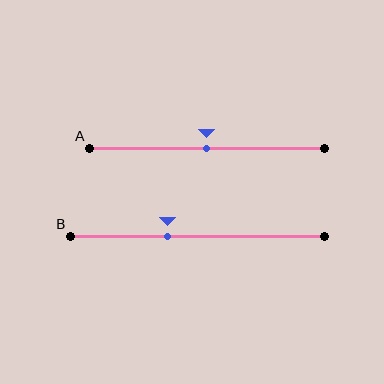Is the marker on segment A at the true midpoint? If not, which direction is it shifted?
Yes, the marker on segment A is at the true midpoint.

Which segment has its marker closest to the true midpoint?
Segment A has its marker closest to the true midpoint.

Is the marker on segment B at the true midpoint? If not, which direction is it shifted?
No, the marker on segment B is shifted to the left by about 12% of the segment length.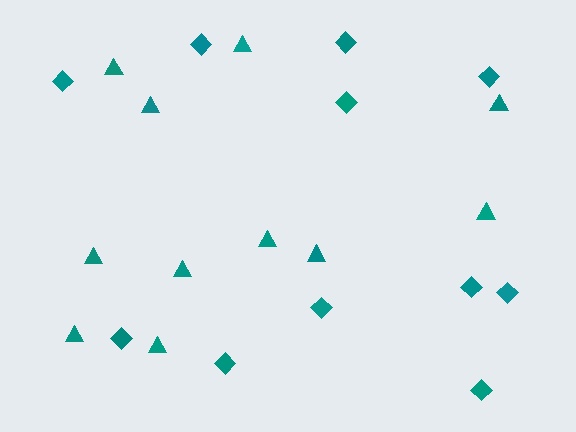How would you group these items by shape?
There are 2 groups: one group of triangles (11) and one group of diamonds (11).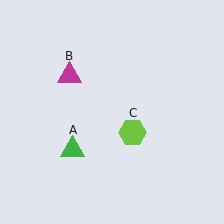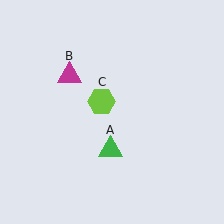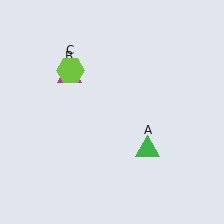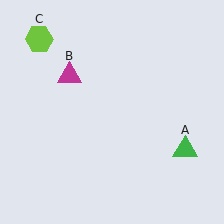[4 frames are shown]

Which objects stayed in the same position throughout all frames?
Magenta triangle (object B) remained stationary.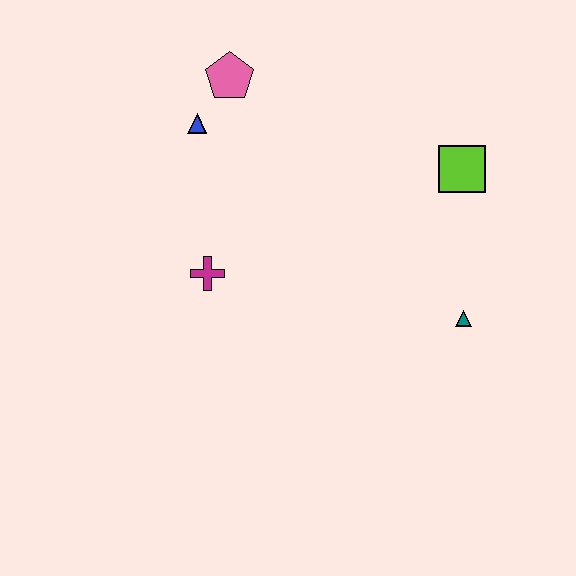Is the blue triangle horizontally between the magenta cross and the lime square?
No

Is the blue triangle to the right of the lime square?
No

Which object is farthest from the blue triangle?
The teal triangle is farthest from the blue triangle.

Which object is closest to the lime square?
The teal triangle is closest to the lime square.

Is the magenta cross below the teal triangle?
No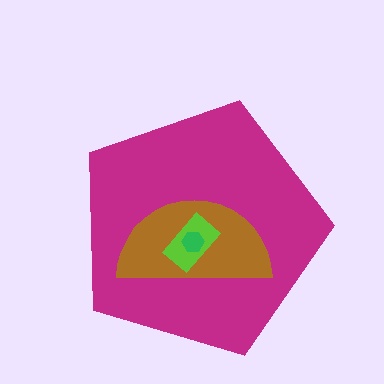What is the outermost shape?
The magenta pentagon.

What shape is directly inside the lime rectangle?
The green hexagon.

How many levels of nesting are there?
4.